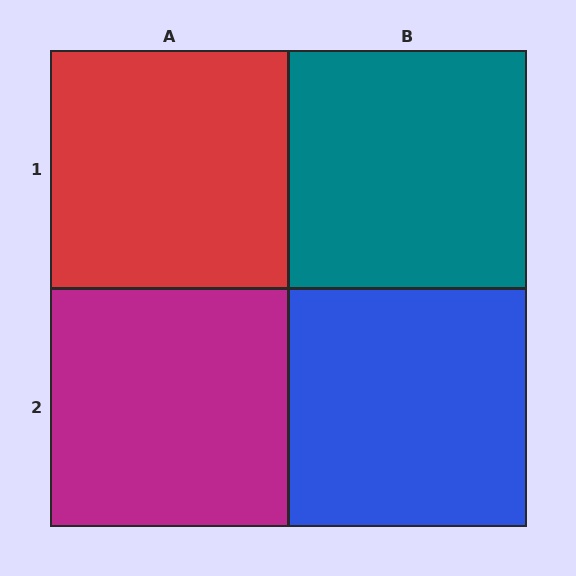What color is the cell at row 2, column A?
Magenta.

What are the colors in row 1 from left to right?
Red, teal.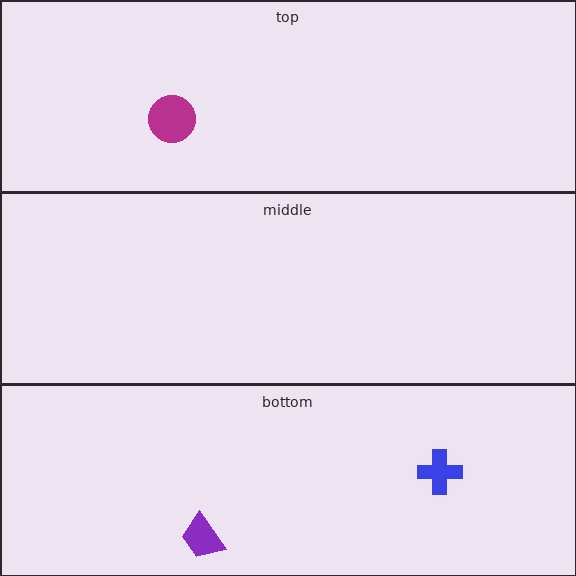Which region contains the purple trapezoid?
The bottom region.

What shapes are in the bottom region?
The blue cross, the purple trapezoid.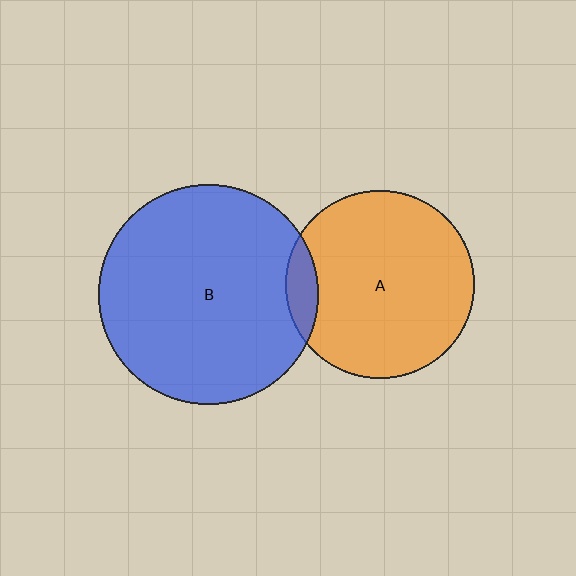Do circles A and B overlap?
Yes.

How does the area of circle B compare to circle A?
Approximately 1.4 times.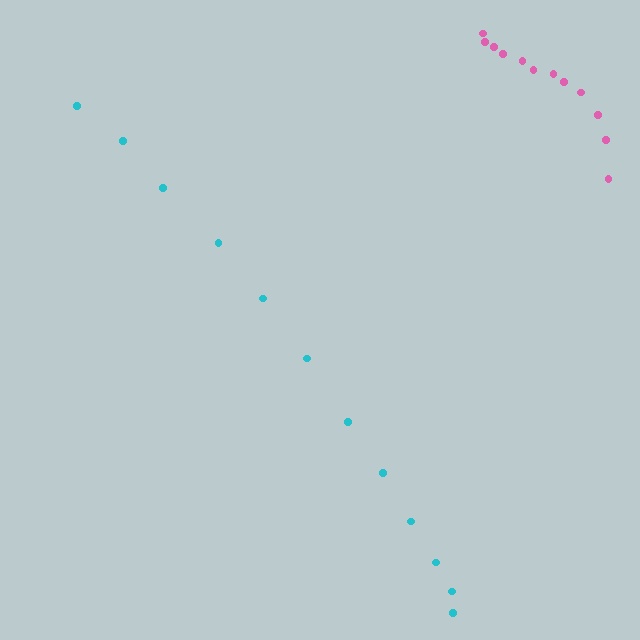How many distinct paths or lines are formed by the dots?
There are 2 distinct paths.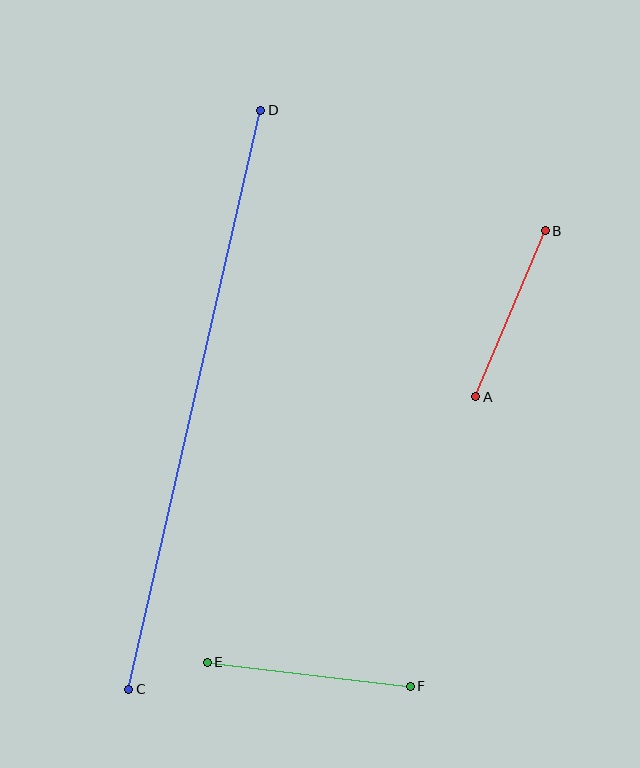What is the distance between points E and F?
The distance is approximately 205 pixels.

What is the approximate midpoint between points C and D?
The midpoint is at approximately (195, 400) pixels.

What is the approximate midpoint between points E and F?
The midpoint is at approximately (309, 674) pixels.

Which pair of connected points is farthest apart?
Points C and D are farthest apart.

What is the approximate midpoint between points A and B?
The midpoint is at approximately (510, 314) pixels.